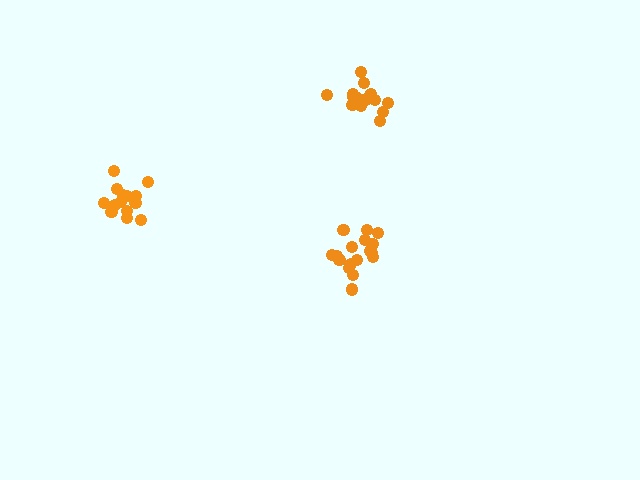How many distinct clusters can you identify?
There are 3 distinct clusters.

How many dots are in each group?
Group 1: 14 dots, Group 2: 18 dots, Group 3: 19 dots (51 total).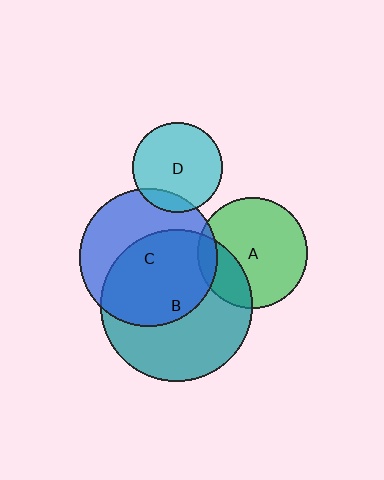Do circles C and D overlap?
Yes.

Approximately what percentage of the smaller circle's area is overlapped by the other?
Approximately 15%.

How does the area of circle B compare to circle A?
Approximately 1.9 times.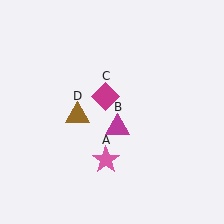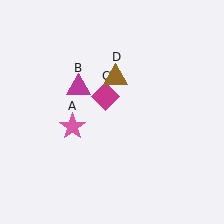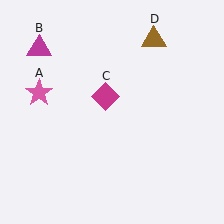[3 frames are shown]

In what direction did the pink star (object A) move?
The pink star (object A) moved up and to the left.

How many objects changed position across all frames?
3 objects changed position: pink star (object A), magenta triangle (object B), brown triangle (object D).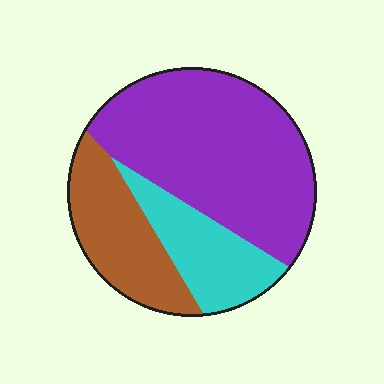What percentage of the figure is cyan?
Cyan takes up about one fifth (1/5) of the figure.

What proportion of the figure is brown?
Brown takes up between a sixth and a third of the figure.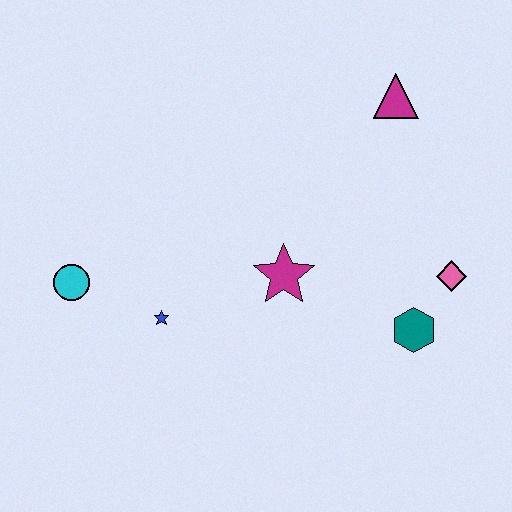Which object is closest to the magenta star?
The blue star is closest to the magenta star.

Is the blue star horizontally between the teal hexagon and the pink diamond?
No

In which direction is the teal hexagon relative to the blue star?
The teal hexagon is to the right of the blue star.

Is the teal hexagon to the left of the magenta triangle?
No